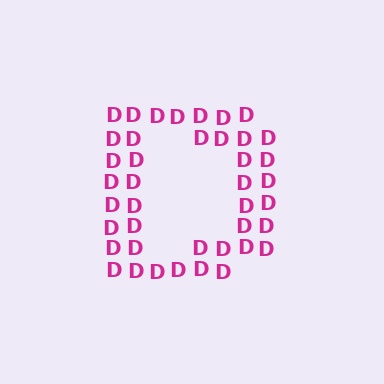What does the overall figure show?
The overall figure shows the letter D.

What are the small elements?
The small elements are letter D's.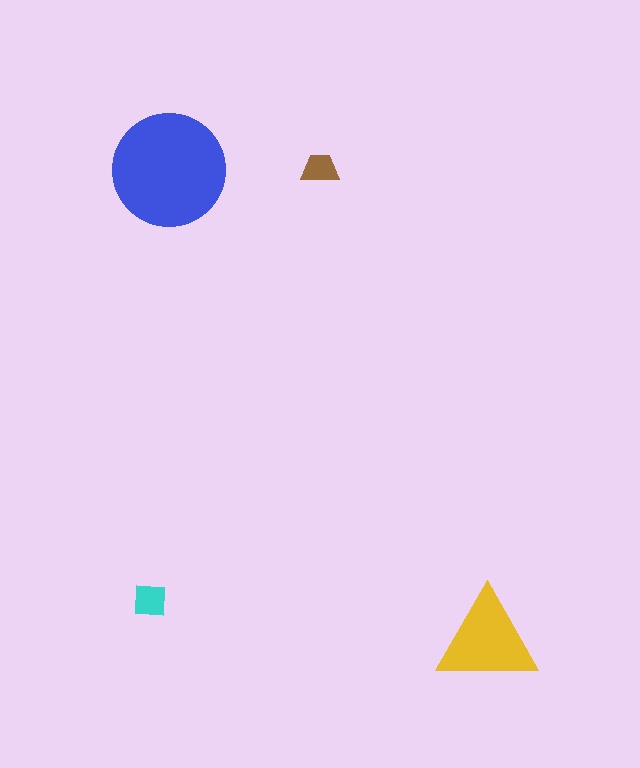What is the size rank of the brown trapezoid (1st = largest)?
4th.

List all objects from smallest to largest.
The brown trapezoid, the cyan square, the yellow triangle, the blue circle.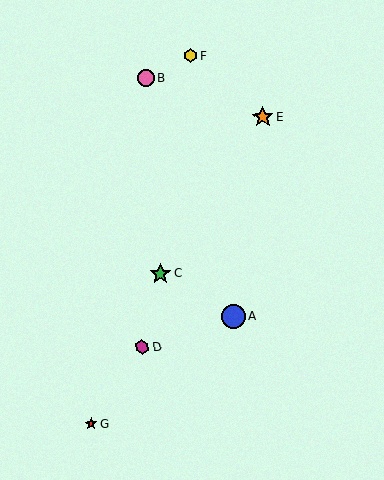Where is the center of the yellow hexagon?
The center of the yellow hexagon is at (190, 56).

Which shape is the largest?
The blue circle (labeled A) is the largest.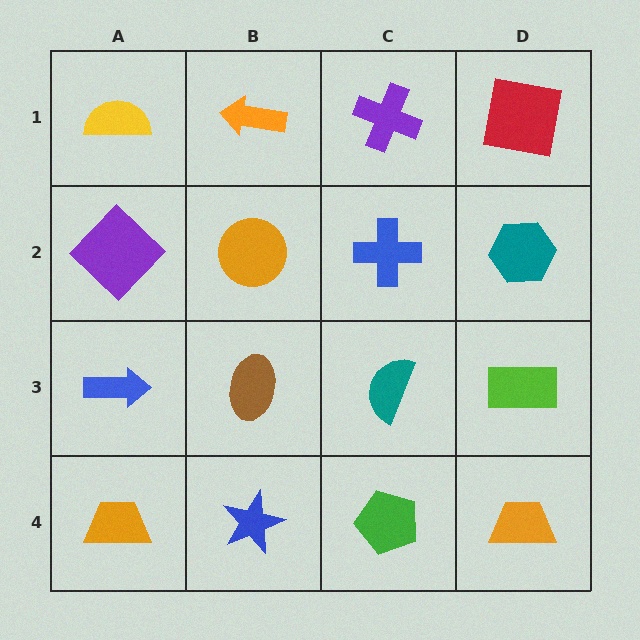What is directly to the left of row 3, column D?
A teal semicircle.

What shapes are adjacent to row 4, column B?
A brown ellipse (row 3, column B), an orange trapezoid (row 4, column A), a green pentagon (row 4, column C).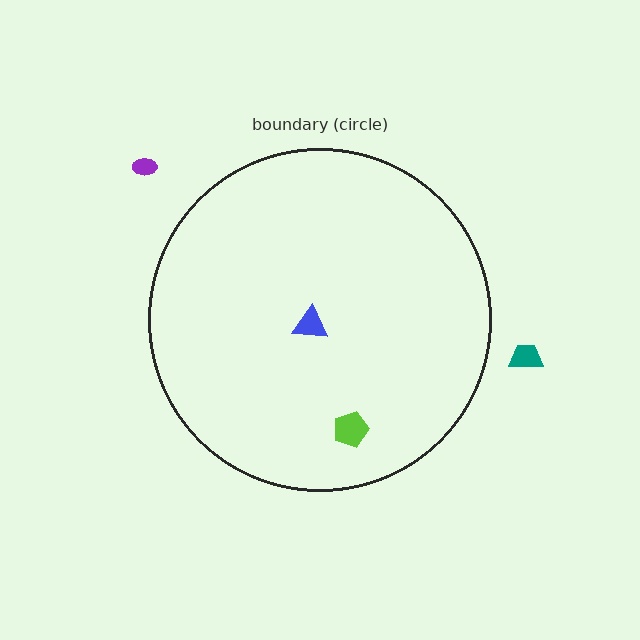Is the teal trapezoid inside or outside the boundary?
Outside.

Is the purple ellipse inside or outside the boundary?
Outside.